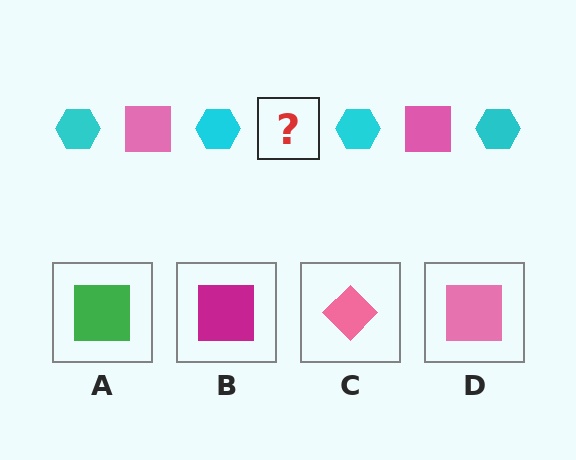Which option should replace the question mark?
Option D.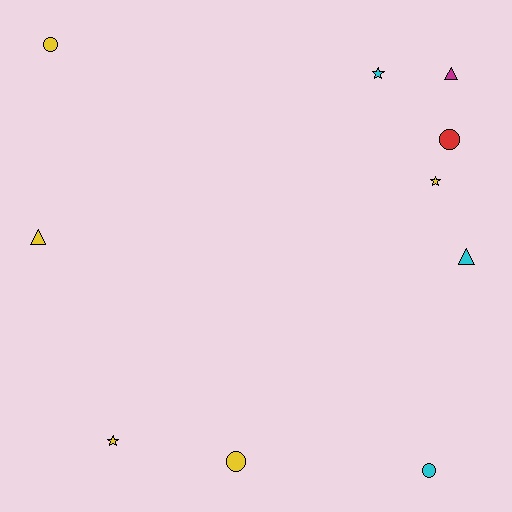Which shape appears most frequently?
Circle, with 4 objects.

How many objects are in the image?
There are 10 objects.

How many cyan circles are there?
There is 1 cyan circle.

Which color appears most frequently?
Yellow, with 5 objects.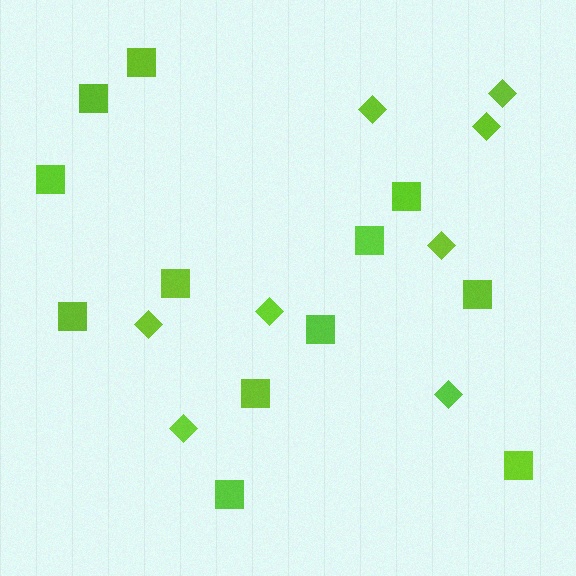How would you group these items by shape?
There are 2 groups: one group of diamonds (8) and one group of squares (12).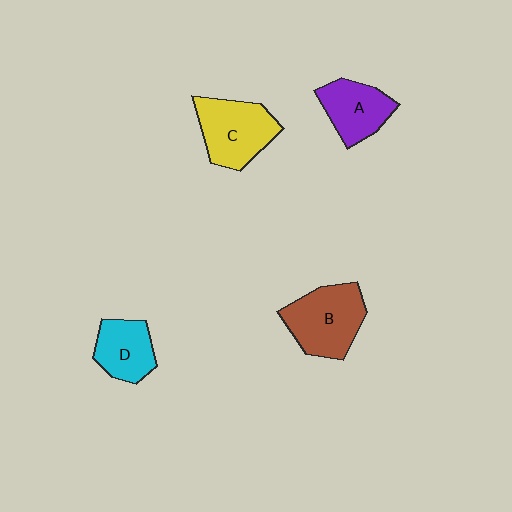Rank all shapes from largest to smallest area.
From largest to smallest: B (brown), C (yellow), A (purple), D (cyan).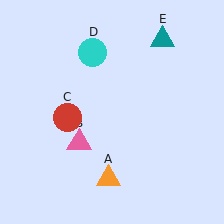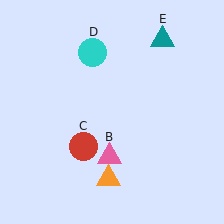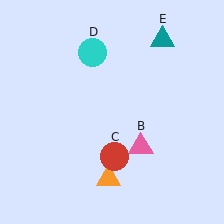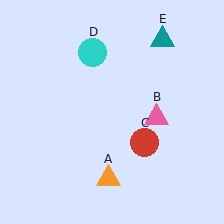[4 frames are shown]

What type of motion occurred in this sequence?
The pink triangle (object B), red circle (object C) rotated counterclockwise around the center of the scene.